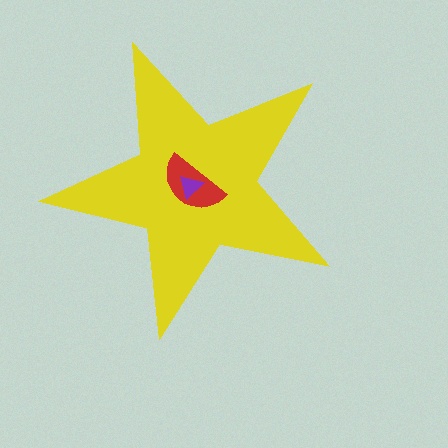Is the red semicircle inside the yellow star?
Yes.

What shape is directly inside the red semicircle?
The purple triangle.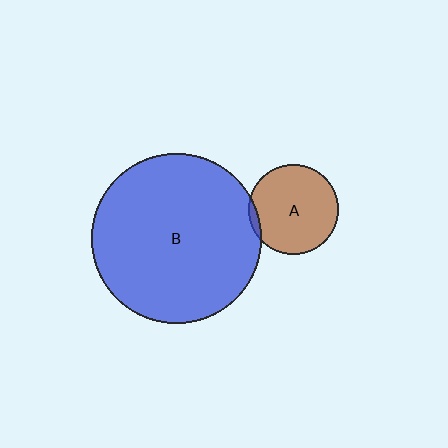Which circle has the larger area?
Circle B (blue).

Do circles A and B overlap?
Yes.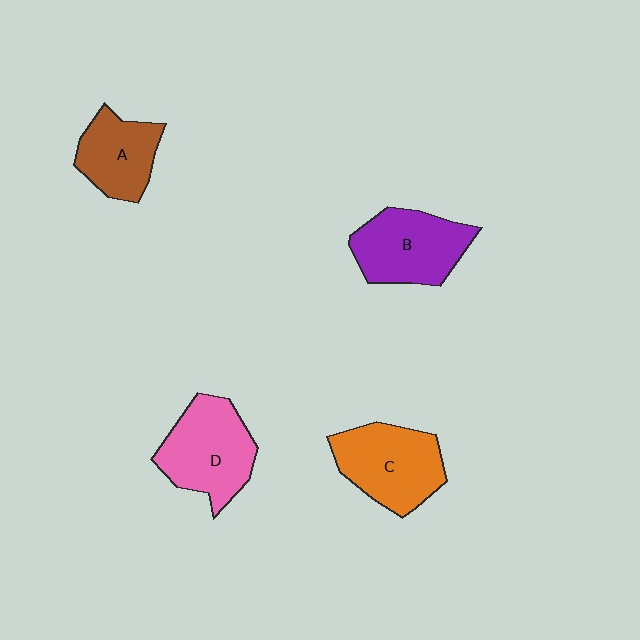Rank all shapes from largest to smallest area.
From largest to smallest: D (pink), C (orange), B (purple), A (brown).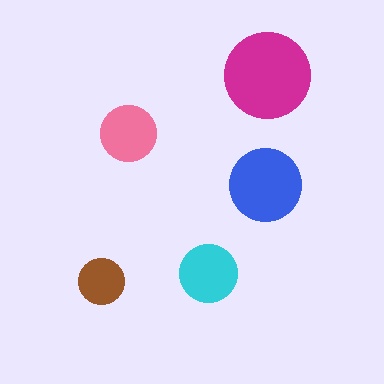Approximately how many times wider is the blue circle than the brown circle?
About 1.5 times wider.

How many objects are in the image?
There are 5 objects in the image.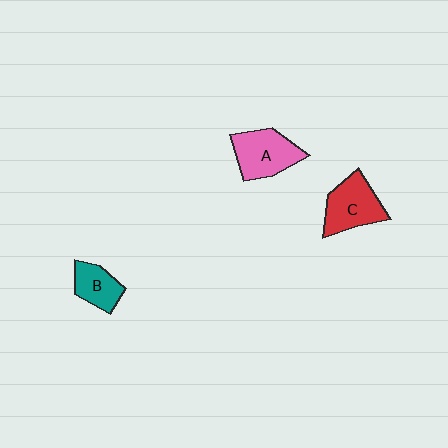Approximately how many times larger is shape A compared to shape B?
Approximately 1.5 times.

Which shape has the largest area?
Shape A (pink).